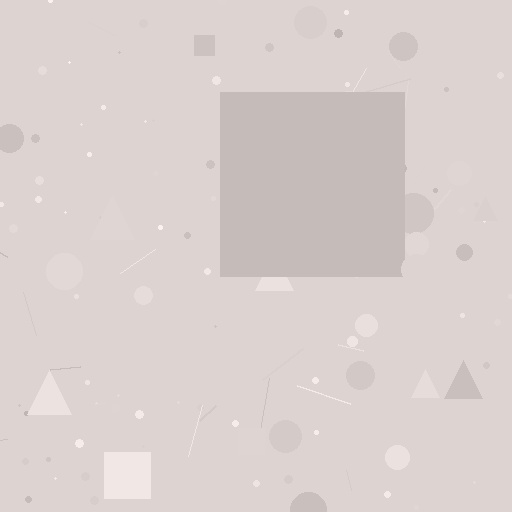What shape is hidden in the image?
A square is hidden in the image.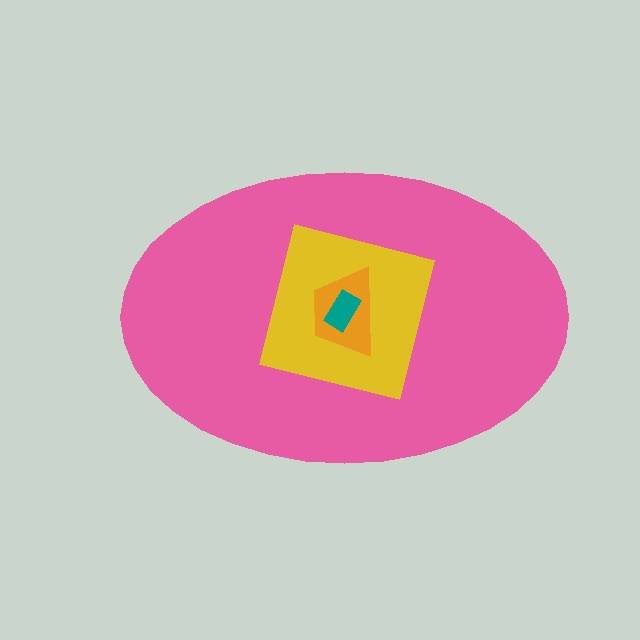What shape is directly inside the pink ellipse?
The yellow square.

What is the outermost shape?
The pink ellipse.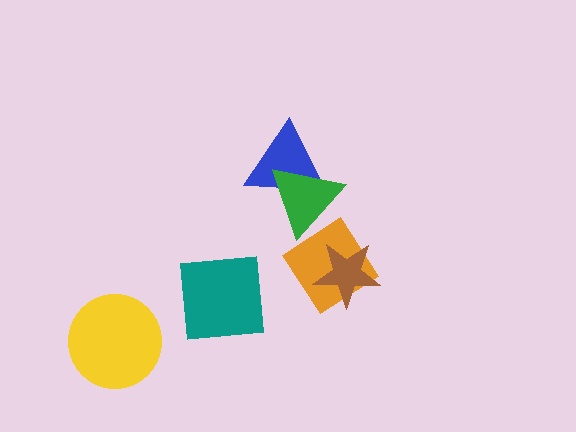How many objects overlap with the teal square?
0 objects overlap with the teal square.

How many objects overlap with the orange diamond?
1 object overlaps with the orange diamond.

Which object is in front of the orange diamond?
The brown star is in front of the orange diamond.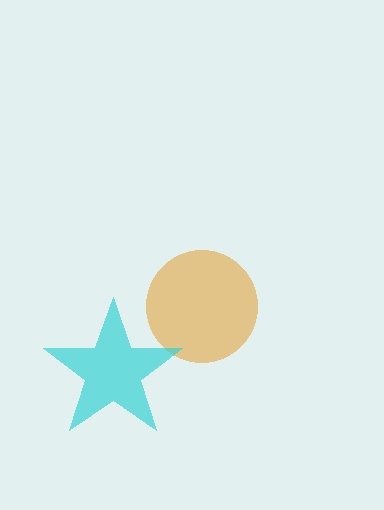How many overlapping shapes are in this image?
There are 2 overlapping shapes in the image.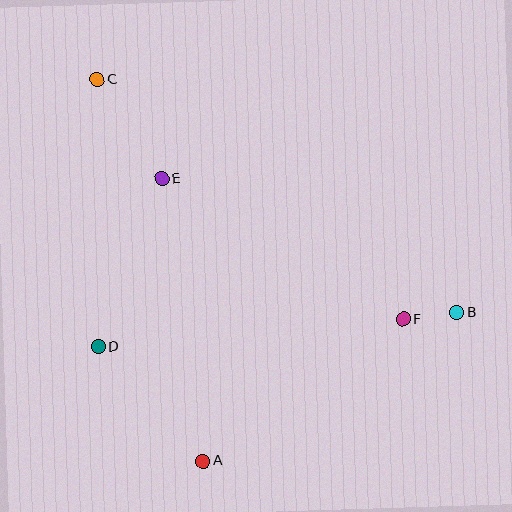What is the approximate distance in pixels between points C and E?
The distance between C and E is approximately 118 pixels.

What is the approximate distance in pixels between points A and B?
The distance between A and B is approximately 294 pixels.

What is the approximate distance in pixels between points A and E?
The distance between A and E is approximately 286 pixels.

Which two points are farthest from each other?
Points B and C are farthest from each other.